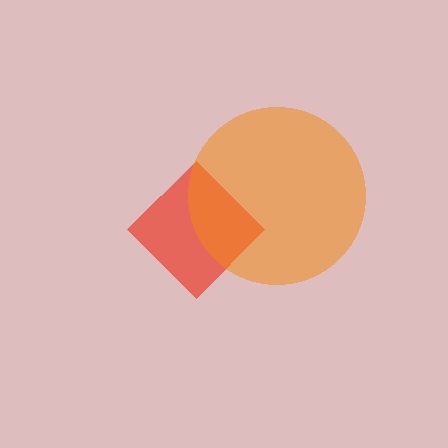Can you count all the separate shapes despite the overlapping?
Yes, there are 2 separate shapes.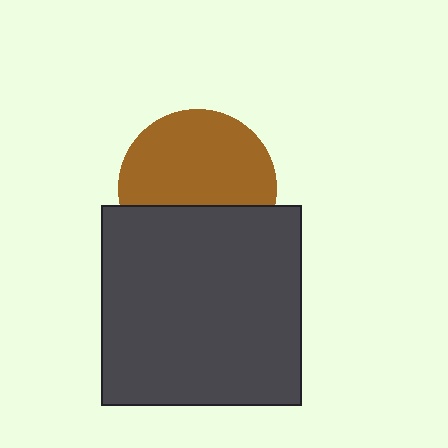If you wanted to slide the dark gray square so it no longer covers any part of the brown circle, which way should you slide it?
Slide it down — that is the most direct way to separate the two shapes.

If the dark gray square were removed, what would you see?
You would see the complete brown circle.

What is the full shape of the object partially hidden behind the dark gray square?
The partially hidden object is a brown circle.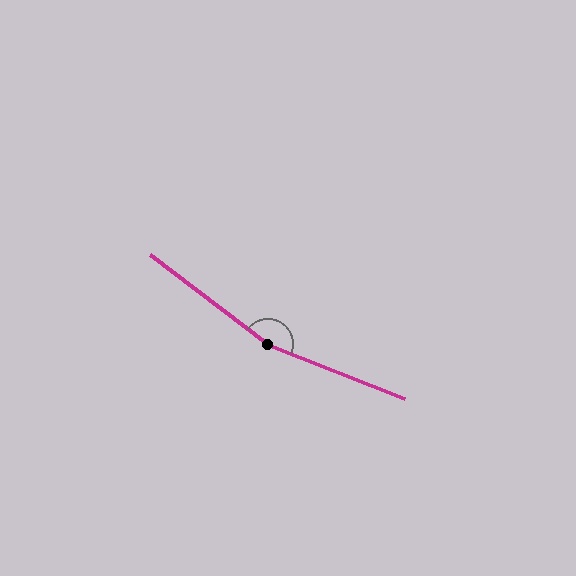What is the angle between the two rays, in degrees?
Approximately 164 degrees.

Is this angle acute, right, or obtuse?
It is obtuse.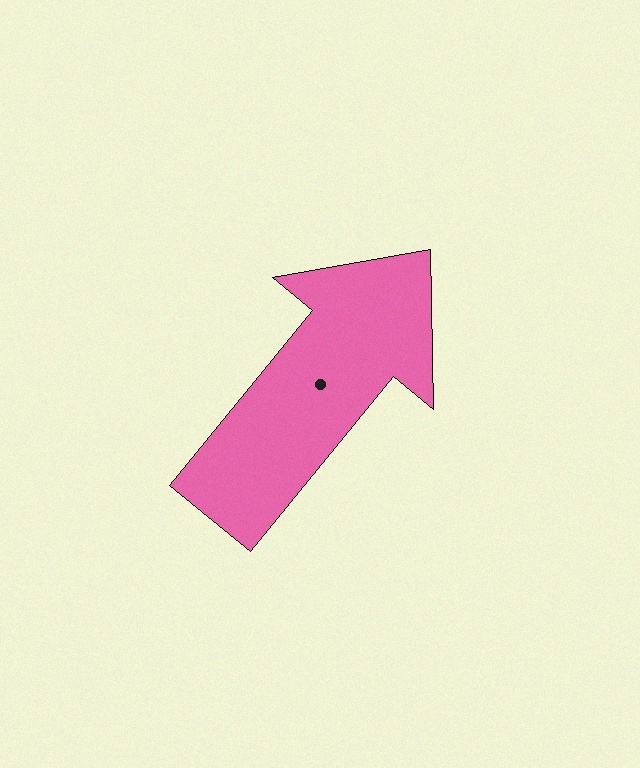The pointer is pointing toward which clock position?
Roughly 1 o'clock.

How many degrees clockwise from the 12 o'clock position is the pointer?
Approximately 39 degrees.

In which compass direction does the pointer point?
Northeast.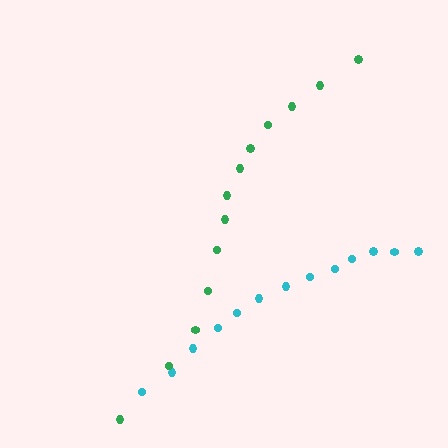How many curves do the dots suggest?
There are 2 distinct paths.